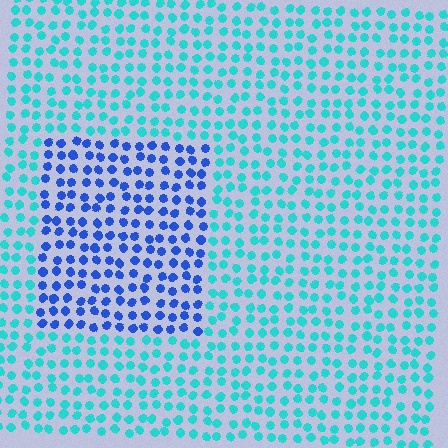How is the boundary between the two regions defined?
The boundary is defined purely by a slight shift in hue (about 47 degrees). Spacing, size, and orientation are identical on both sides.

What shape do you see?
I see a rectangle.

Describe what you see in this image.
The image is filled with small cyan elements in a uniform arrangement. A rectangle-shaped region is visible where the elements are tinted to a slightly different hue, forming a subtle color boundary.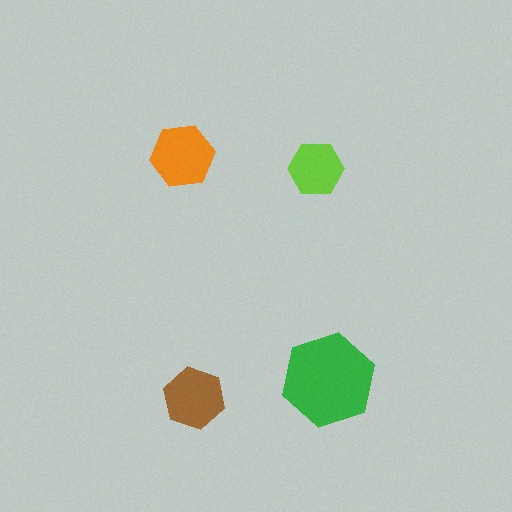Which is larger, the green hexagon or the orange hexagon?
The green one.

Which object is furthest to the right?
The green hexagon is rightmost.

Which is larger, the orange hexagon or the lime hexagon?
The orange one.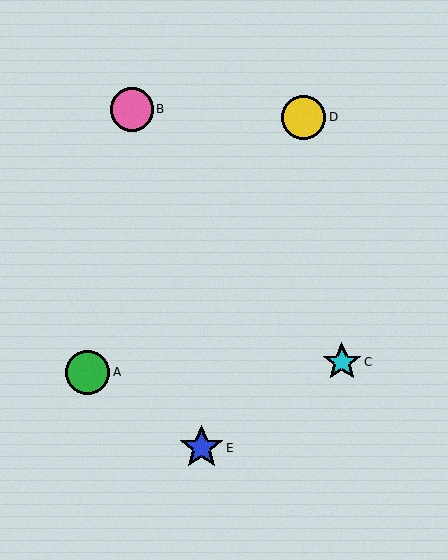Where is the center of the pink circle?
The center of the pink circle is at (132, 109).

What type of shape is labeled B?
Shape B is a pink circle.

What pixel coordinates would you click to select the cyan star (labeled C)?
Click at (342, 362) to select the cyan star C.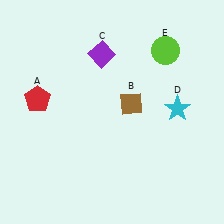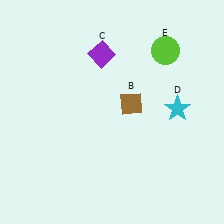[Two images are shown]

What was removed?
The red pentagon (A) was removed in Image 2.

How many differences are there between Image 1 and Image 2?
There is 1 difference between the two images.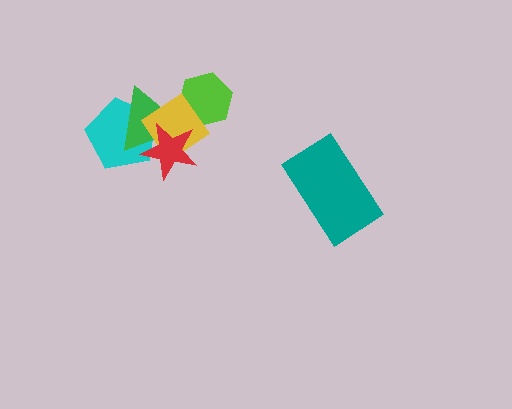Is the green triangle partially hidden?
Yes, it is partially covered by another shape.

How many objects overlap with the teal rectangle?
0 objects overlap with the teal rectangle.